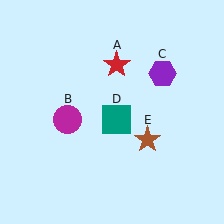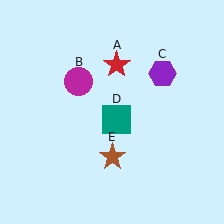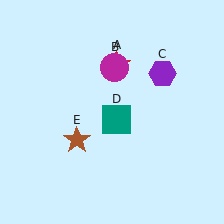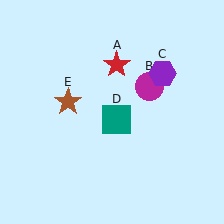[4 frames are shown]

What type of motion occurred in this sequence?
The magenta circle (object B), brown star (object E) rotated clockwise around the center of the scene.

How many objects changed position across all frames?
2 objects changed position: magenta circle (object B), brown star (object E).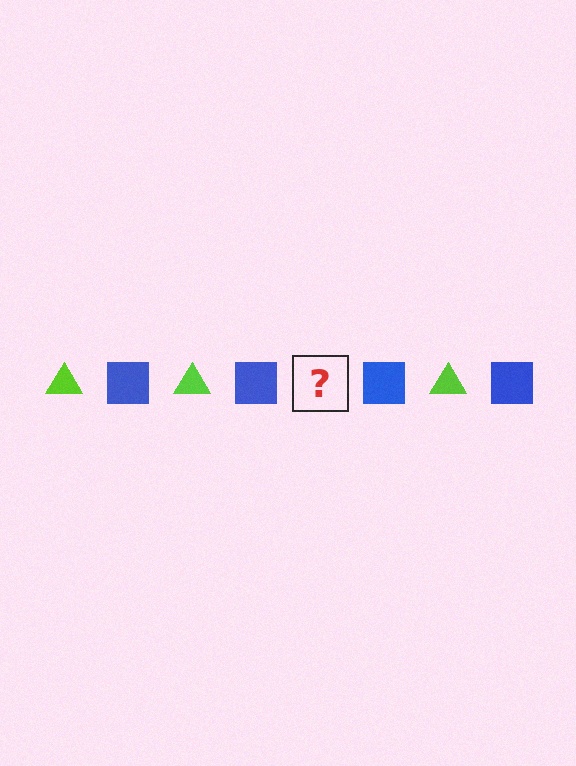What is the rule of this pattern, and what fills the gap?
The rule is that the pattern alternates between lime triangle and blue square. The gap should be filled with a lime triangle.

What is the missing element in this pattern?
The missing element is a lime triangle.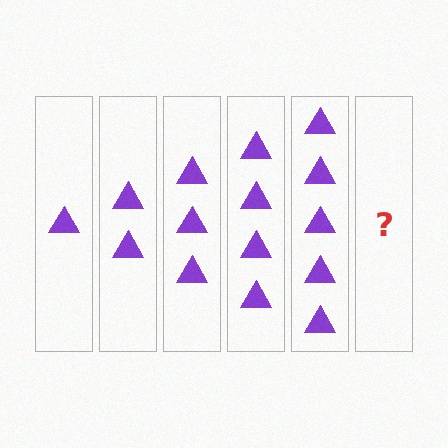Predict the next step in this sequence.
The next step is 6 triangles.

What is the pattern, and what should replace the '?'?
The pattern is that each step adds one more triangle. The '?' should be 6 triangles.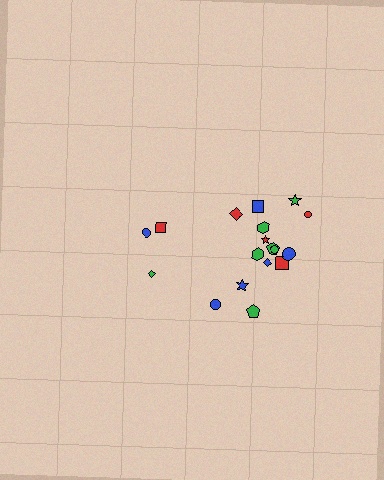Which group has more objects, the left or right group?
The right group.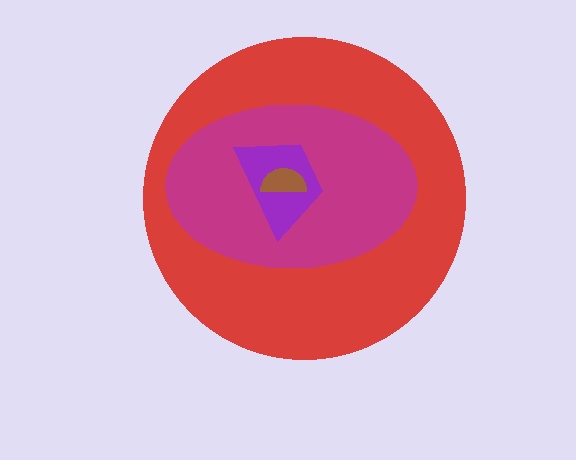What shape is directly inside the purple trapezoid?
The brown semicircle.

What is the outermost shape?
The red circle.